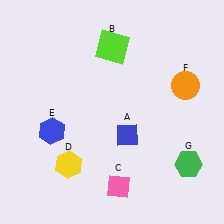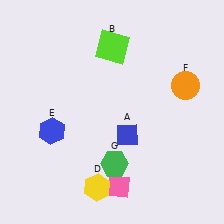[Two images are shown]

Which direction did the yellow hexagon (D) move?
The yellow hexagon (D) moved right.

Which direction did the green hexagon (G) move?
The green hexagon (G) moved left.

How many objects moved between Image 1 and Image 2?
2 objects moved between the two images.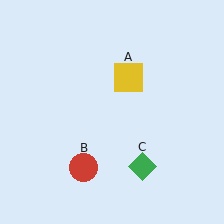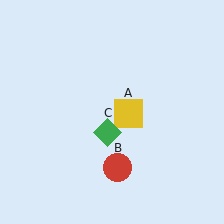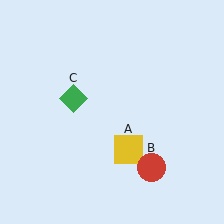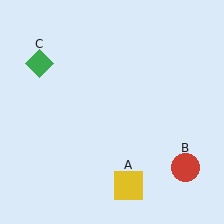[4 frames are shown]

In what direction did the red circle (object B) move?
The red circle (object B) moved right.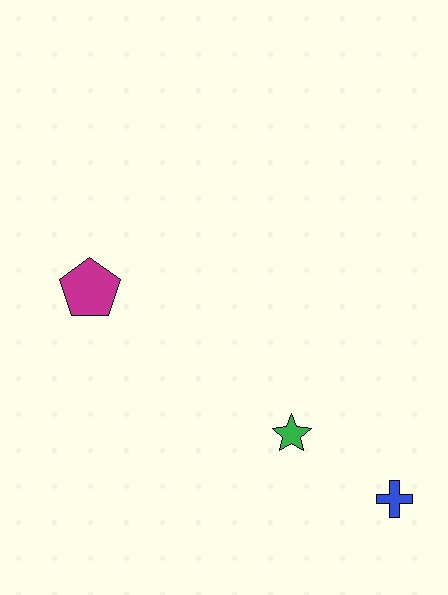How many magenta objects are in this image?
There is 1 magenta object.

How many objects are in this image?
There are 3 objects.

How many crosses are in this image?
There is 1 cross.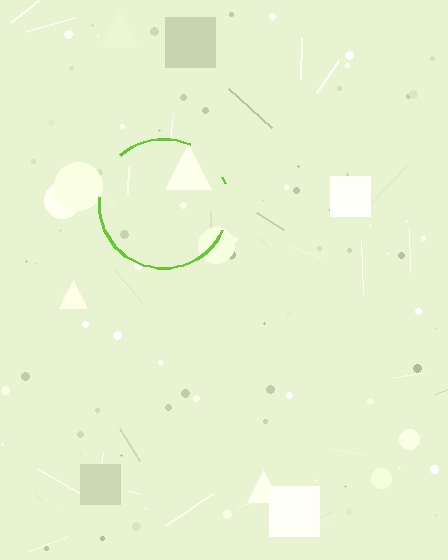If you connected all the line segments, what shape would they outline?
They would outline a circle.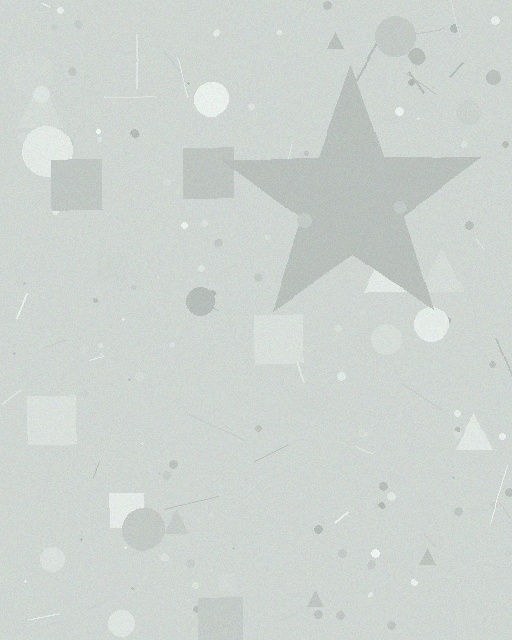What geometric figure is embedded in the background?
A star is embedded in the background.